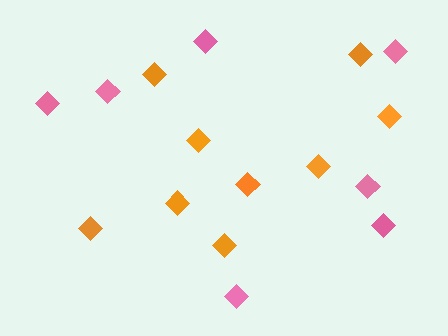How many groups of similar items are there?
There are 2 groups: one group of orange diamonds (9) and one group of pink diamonds (7).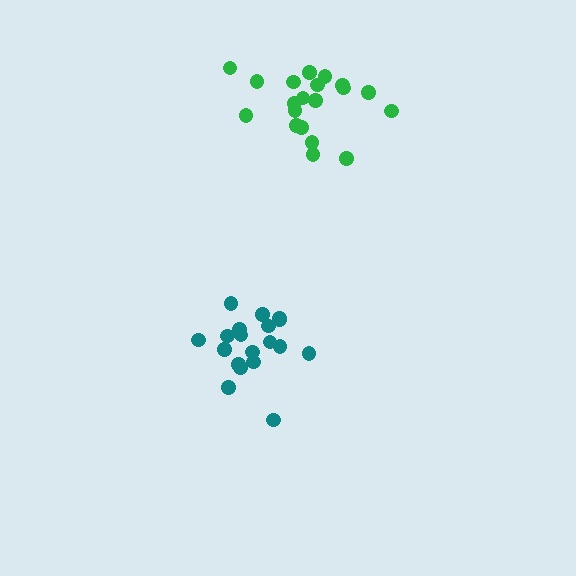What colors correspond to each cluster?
The clusters are colored: green, teal.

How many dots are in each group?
Group 1: 20 dots, Group 2: 19 dots (39 total).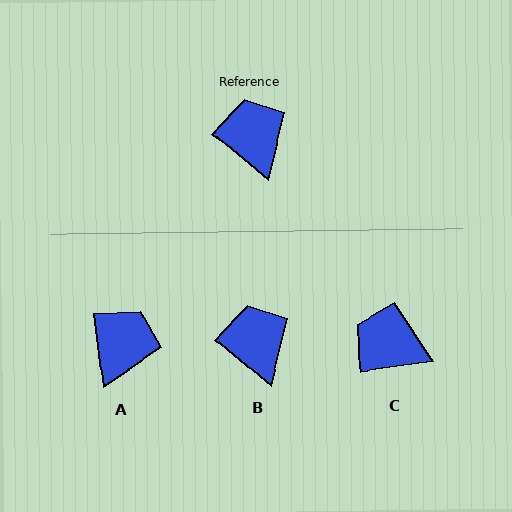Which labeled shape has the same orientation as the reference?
B.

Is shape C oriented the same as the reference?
No, it is off by about 47 degrees.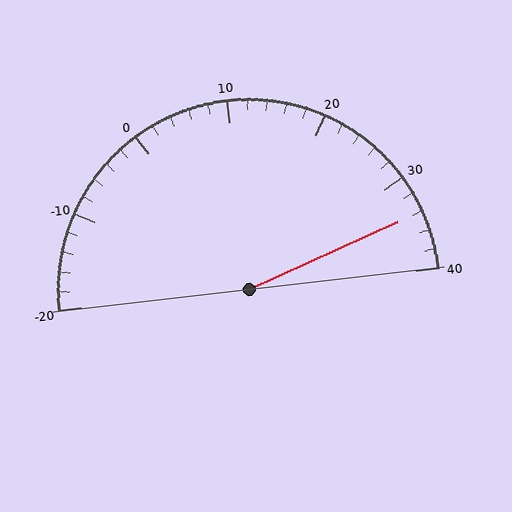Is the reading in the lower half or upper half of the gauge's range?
The reading is in the upper half of the range (-20 to 40).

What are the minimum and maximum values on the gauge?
The gauge ranges from -20 to 40.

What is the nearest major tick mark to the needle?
The nearest major tick mark is 30.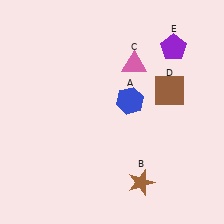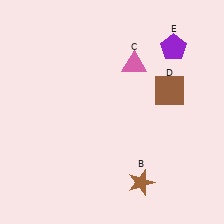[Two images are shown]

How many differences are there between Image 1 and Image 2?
There is 1 difference between the two images.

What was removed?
The blue hexagon (A) was removed in Image 2.